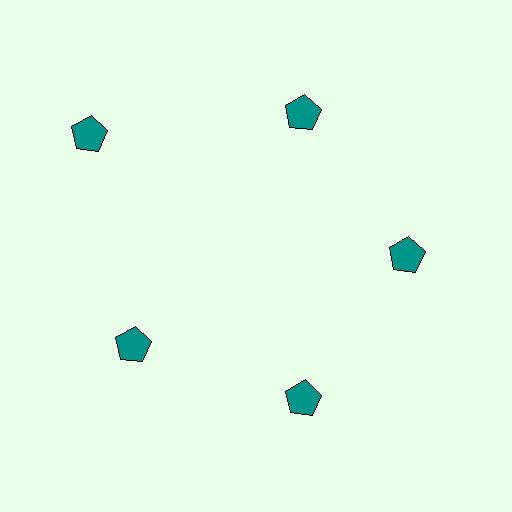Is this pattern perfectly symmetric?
No. The 5 teal pentagons are arranged in a ring, but one element near the 10 o'clock position is pushed outward from the center, breaking the 5-fold rotational symmetry.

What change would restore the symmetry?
The symmetry would be restored by moving it inward, back onto the ring so that all 5 pentagons sit at equal angles and equal distance from the center.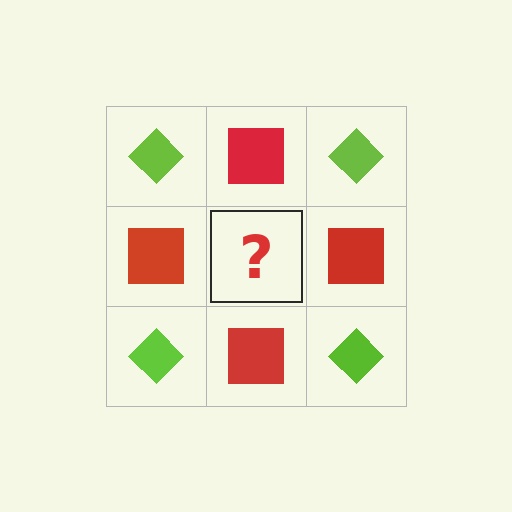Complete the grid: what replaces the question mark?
The question mark should be replaced with a lime diamond.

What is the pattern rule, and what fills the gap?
The rule is that it alternates lime diamond and red square in a checkerboard pattern. The gap should be filled with a lime diamond.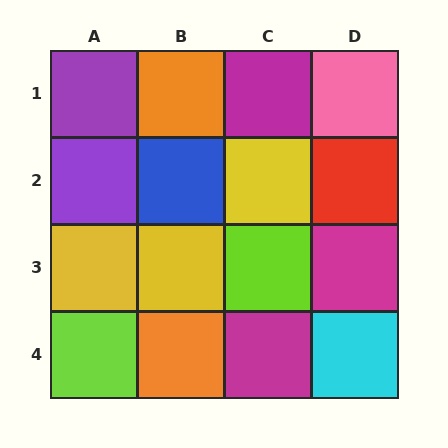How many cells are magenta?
3 cells are magenta.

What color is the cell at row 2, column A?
Purple.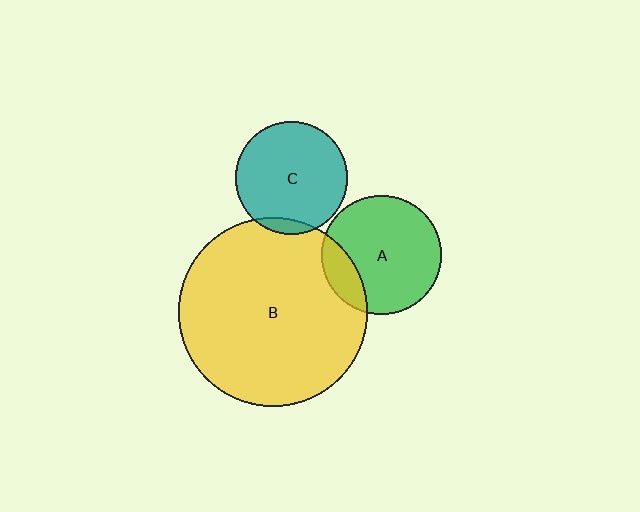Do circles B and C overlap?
Yes.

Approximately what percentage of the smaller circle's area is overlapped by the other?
Approximately 5%.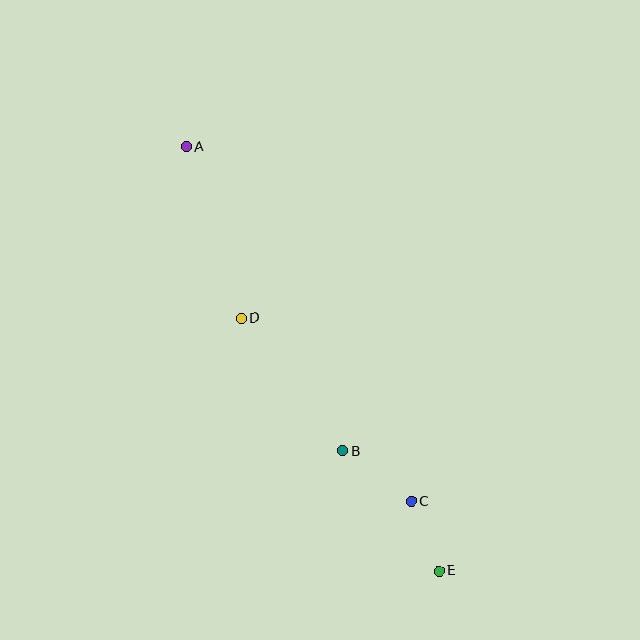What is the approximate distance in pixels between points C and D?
The distance between C and D is approximately 250 pixels.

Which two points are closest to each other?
Points C and E are closest to each other.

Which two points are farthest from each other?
Points A and E are farthest from each other.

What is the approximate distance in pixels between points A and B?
The distance between A and B is approximately 342 pixels.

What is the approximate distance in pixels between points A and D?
The distance between A and D is approximately 180 pixels.